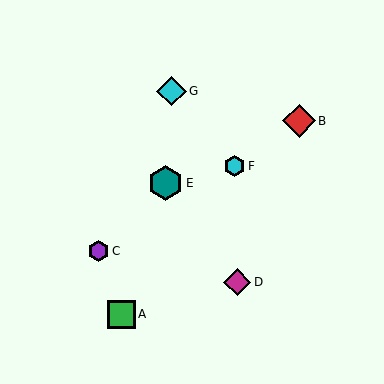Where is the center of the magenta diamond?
The center of the magenta diamond is at (237, 282).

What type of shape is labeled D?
Shape D is a magenta diamond.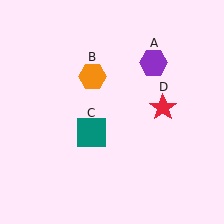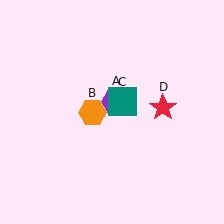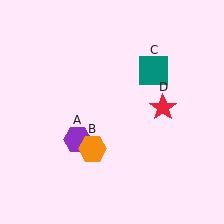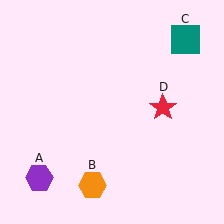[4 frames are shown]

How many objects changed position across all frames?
3 objects changed position: purple hexagon (object A), orange hexagon (object B), teal square (object C).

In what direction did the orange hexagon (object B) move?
The orange hexagon (object B) moved down.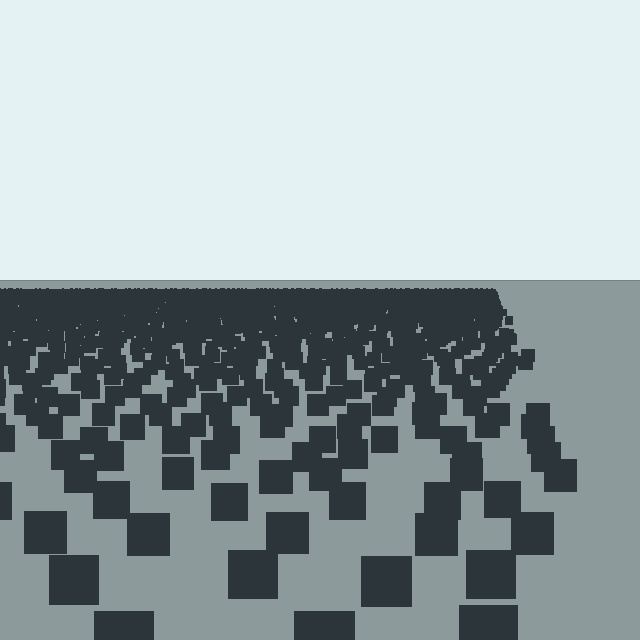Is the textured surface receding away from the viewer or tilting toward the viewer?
The surface is receding away from the viewer. Texture elements get smaller and denser toward the top.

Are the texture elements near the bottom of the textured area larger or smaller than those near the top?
Larger. Near the bottom, elements are closer to the viewer and appear at a bigger on-screen size.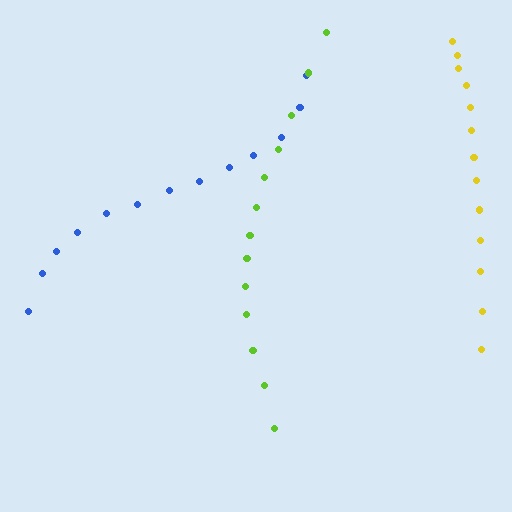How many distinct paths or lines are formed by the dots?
There are 3 distinct paths.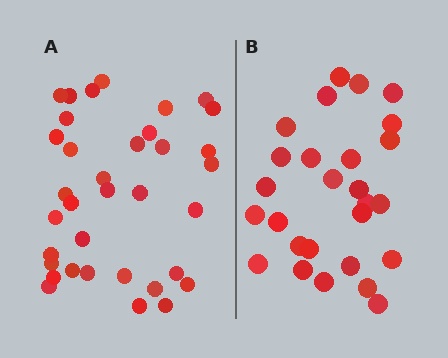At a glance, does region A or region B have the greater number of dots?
Region A (the left region) has more dots.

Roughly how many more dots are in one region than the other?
Region A has roughly 8 or so more dots than region B.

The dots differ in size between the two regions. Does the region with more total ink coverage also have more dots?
No. Region B has more total ink coverage because its dots are larger, but region A actually contains more individual dots. Total area can be misleading — the number of items is what matters here.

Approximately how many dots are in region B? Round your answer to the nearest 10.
About 30 dots. (The exact count is 27, which rounds to 30.)